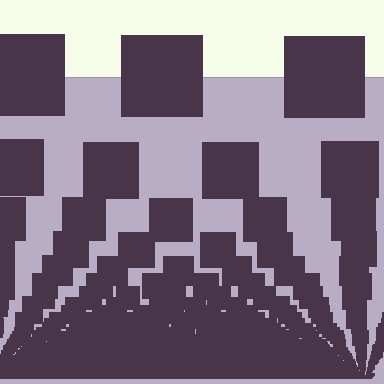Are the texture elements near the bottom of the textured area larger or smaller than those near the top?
Smaller. The gradient is inverted — elements near the bottom are smaller and denser.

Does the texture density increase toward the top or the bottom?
Density increases toward the bottom.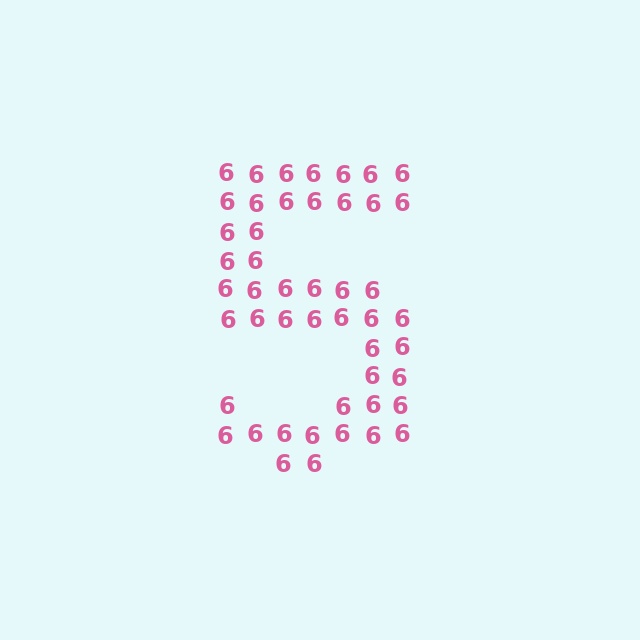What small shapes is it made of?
It is made of small digit 6's.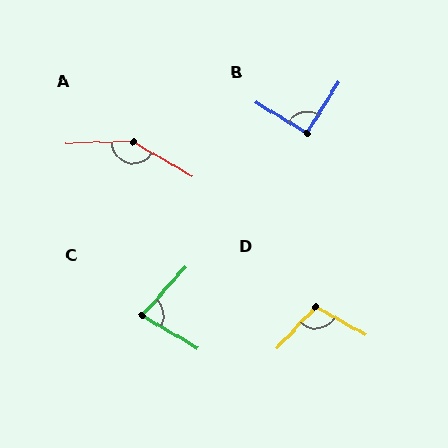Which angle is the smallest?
C, at approximately 78 degrees.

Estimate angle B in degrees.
Approximately 91 degrees.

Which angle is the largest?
A, at approximately 148 degrees.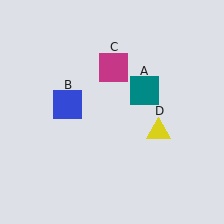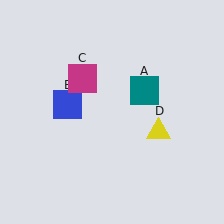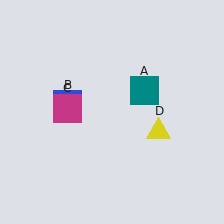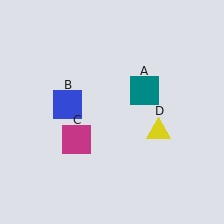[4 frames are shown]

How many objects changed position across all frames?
1 object changed position: magenta square (object C).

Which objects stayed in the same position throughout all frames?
Teal square (object A) and blue square (object B) and yellow triangle (object D) remained stationary.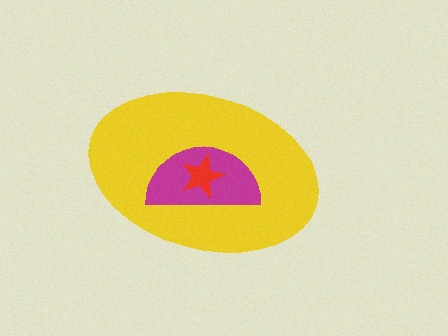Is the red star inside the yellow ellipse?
Yes.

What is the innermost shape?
The red star.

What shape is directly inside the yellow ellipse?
The magenta semicircle.